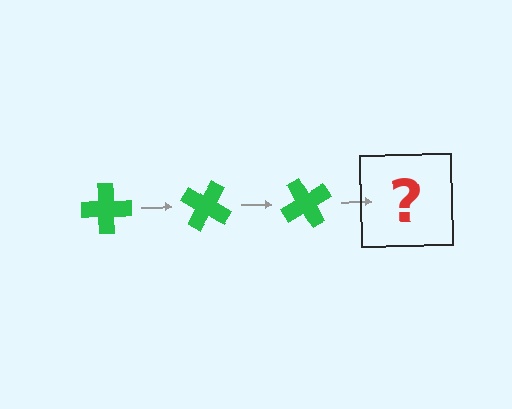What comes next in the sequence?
The next element should be a green cross rotated 90 degrees.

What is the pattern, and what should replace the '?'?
The pattern is that the cross rotates 30 degrees each step. The '?' should be a green cross rotated 90 degrees.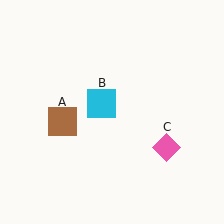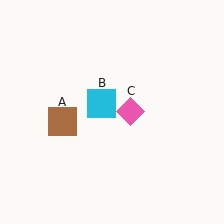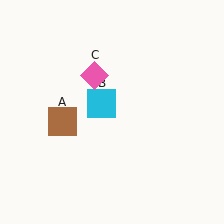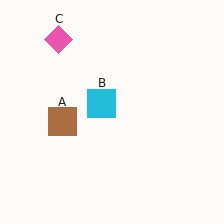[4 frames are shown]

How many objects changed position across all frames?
1 object changed position: pink diamond (object C).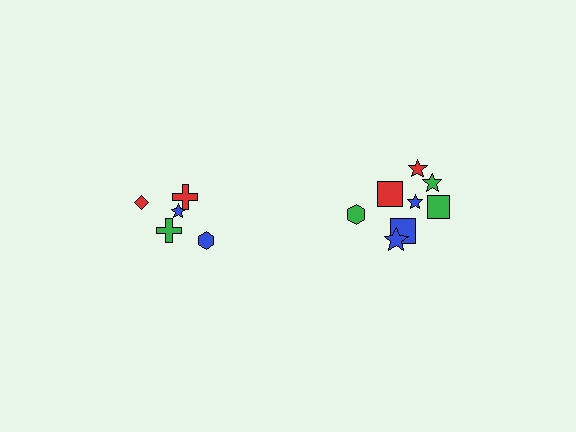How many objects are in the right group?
There are 8 objects.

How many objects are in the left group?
There are 5 objects.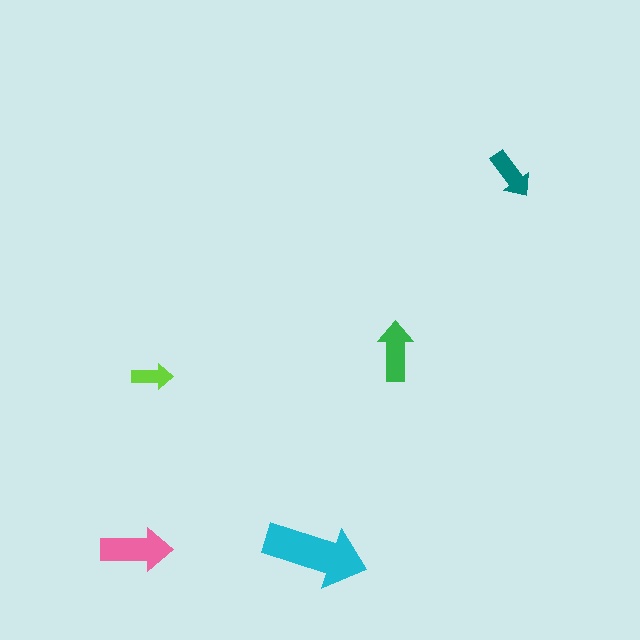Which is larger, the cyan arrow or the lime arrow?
The cyan one.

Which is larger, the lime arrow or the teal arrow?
The teal one.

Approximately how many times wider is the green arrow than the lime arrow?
About 1.5 times wider.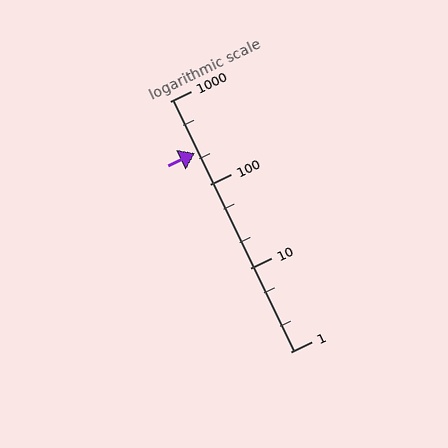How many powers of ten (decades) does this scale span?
The scale spans 3 decades, from 1 to 1000.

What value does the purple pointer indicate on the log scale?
The pointer indicates approximately 240.